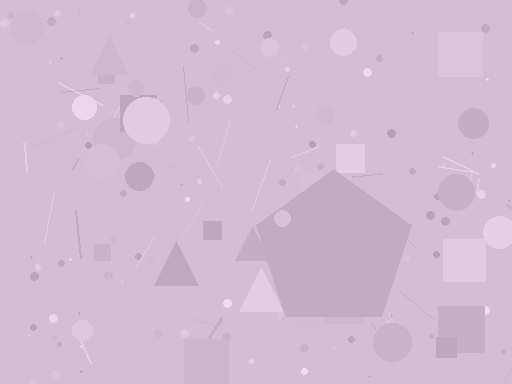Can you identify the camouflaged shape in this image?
The camouflaged shape is a pentagon.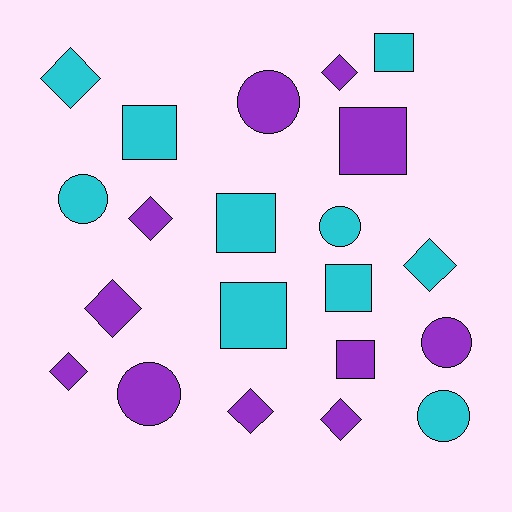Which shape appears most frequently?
Diamond, with 8 objects.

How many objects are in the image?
There are 21 objects.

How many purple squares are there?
There are 2 purple squares.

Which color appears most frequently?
Purple, with 11 objects.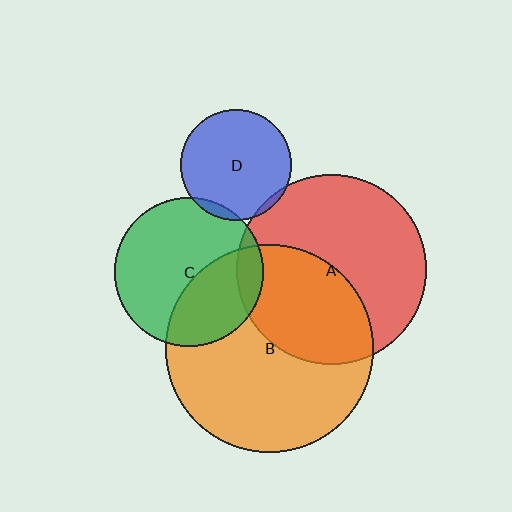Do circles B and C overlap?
Yes.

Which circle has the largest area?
Circle B (orange).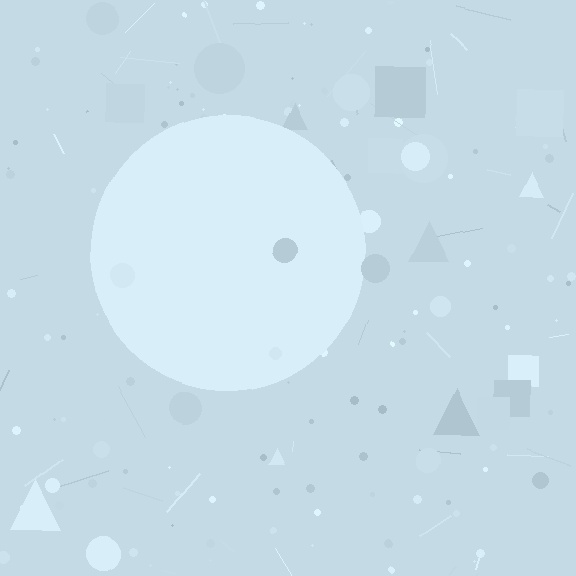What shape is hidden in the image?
A circle is hidden in the image.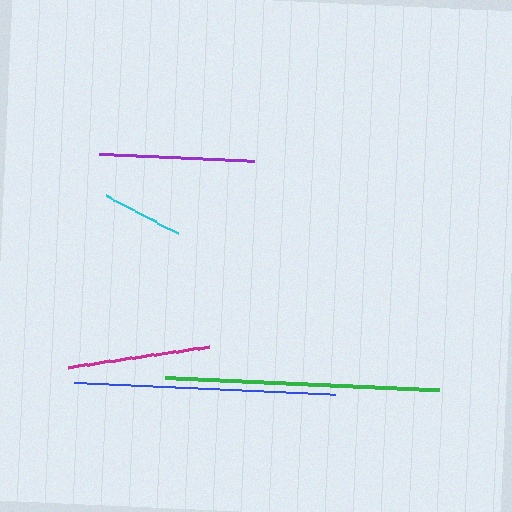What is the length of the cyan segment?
The cyan segment is approximately 82 pixels long.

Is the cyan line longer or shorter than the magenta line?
The magenta line is longer than the cyan line.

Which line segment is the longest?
The green line is the longest at approximately 274 pixels.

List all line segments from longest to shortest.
From longest to shortest: green, blue, purple, magenta, cyan.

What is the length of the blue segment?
The blue segment is approximately 261 pixels long.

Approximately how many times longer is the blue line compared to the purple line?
The blue line is approximately 1.7 times the length of the purple line.